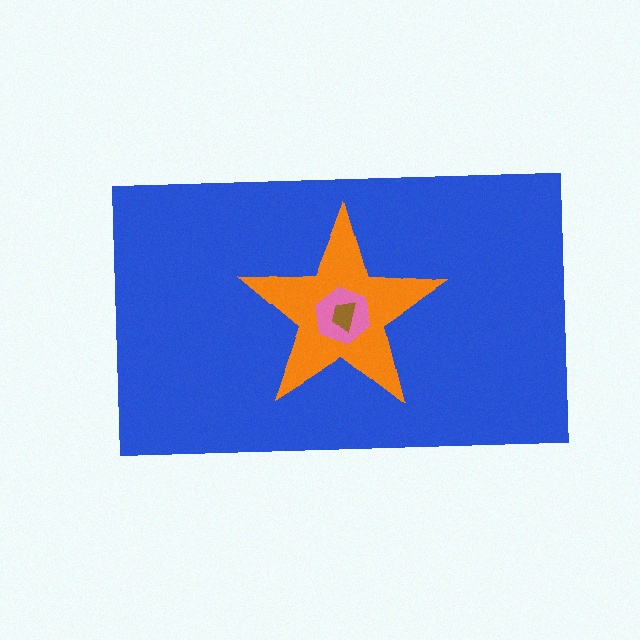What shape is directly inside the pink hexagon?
The brown trapezoid.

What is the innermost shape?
The brown trapezoid.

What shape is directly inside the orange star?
The pink hexagon.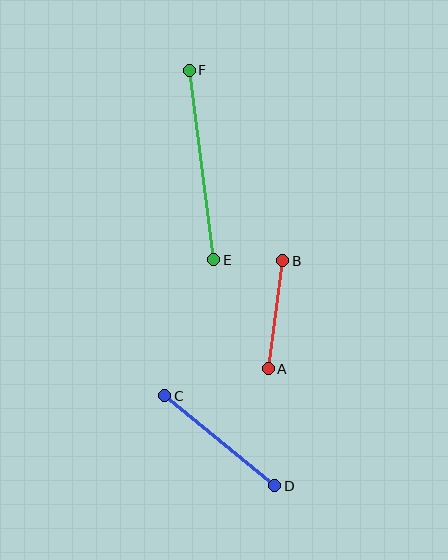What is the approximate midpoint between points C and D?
The midpoint is at approximately (220, 441) pixels.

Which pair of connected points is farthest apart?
Points E and F are farthest apart.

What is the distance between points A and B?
The distance is approximately 109 pixels.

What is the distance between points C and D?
The distance is approximately 142 pixels.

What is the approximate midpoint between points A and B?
The midpoint is at approximately (276, 315) pixels.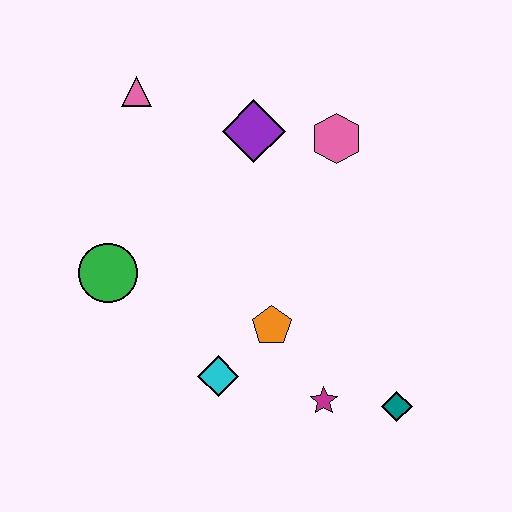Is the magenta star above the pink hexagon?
No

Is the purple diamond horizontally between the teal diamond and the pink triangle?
Yes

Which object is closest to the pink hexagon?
The purple diamond is closest to the pink hexagon.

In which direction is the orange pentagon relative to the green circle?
The orange pentagon is to the right of the green circle.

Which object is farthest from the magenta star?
The pink triangle is farthest from the magenta star.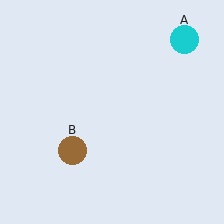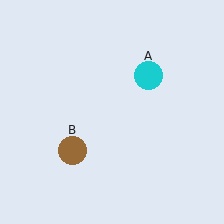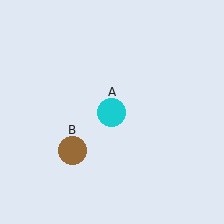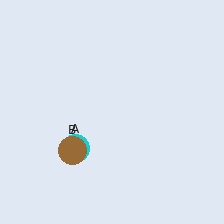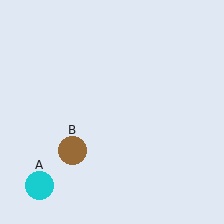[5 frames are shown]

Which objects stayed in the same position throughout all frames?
Brown circle (object B) remained stationary.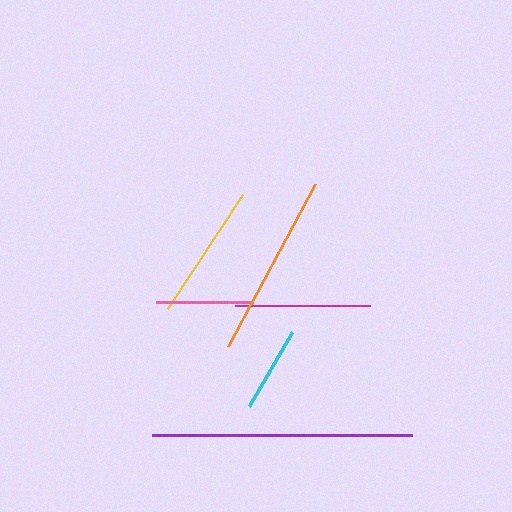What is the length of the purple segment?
The purple segment is approximately 260 pixels long.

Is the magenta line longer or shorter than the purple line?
The purple line is longer than the magenta line.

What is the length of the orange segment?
The orange segment is approximately 183 pixels long.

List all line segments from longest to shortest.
From longest to shortest: purple, orange, yellow, magenta, pink, cyan.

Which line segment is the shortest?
The cyan line is the shortest at approximately 86 pixels.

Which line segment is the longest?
The purple line is the longest at approximately 260 pixels.